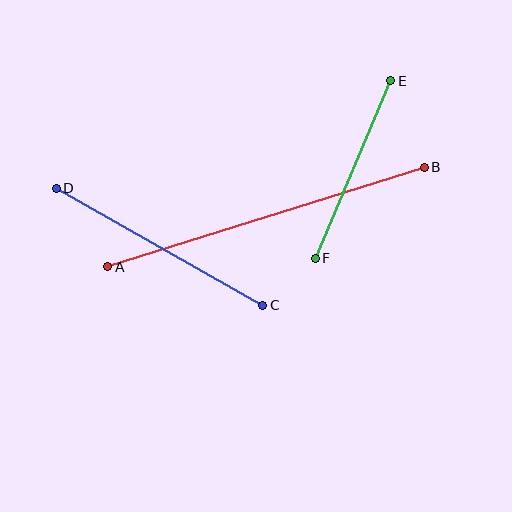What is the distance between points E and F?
The distance is approximately 193 pixels.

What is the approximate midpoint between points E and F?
The midpoint is at approximately (353, 169) pixels.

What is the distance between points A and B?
The distance is approximately 332 pixels.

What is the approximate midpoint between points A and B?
The midpoint is at approximately (266, 217) pixels.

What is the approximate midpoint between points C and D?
The midpoint is at approximately (160, 247) pixels.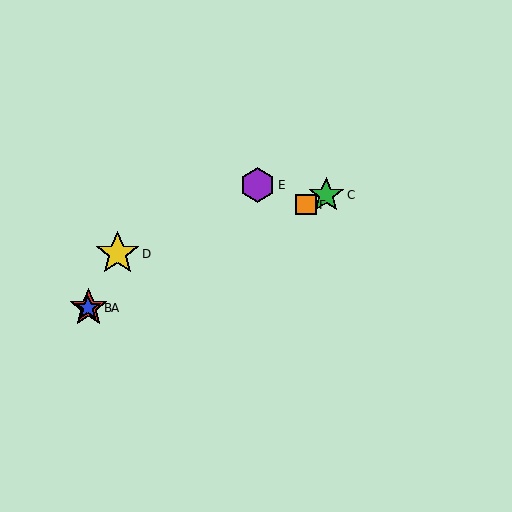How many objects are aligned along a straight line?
4 objects (A, B, C, F) are aligned along a straight line.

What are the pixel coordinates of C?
Object C is at (326, 195).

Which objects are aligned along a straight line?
Objects A, B, C, F are aligned along a straight line.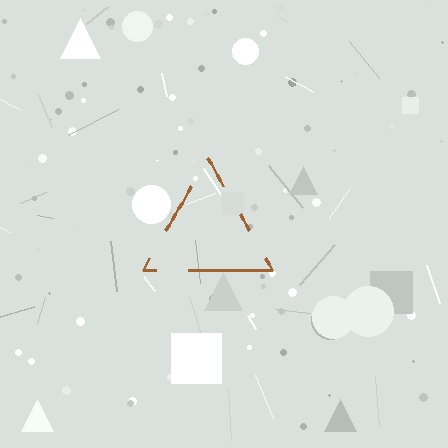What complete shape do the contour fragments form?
The contour fragments form a triangle.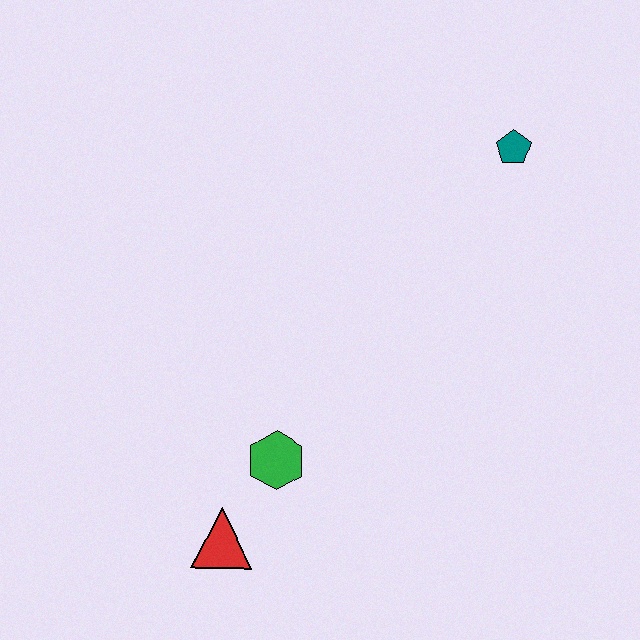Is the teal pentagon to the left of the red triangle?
No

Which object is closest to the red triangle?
The green hexagon is closest to the red triangle.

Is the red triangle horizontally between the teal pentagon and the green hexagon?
No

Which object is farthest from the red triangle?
The teal pentagon is farthest from the red triangle.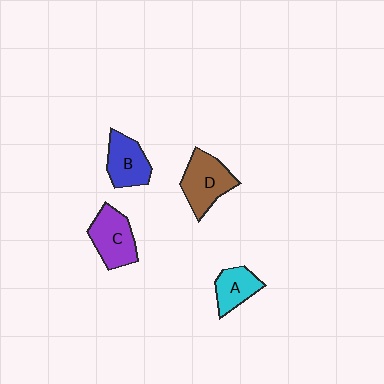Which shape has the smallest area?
Shape A (cyan).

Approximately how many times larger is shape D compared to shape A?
Approximately 1.5 times.